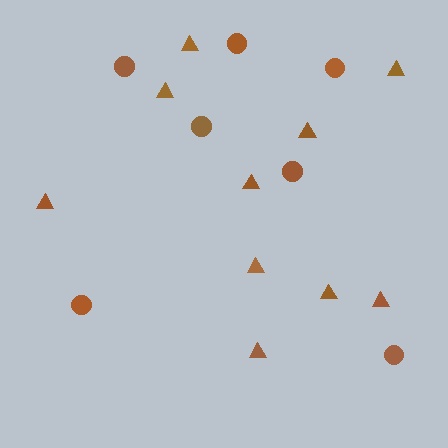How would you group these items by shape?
There are 2 groups: one group of triangles (10) and one group of circles (7).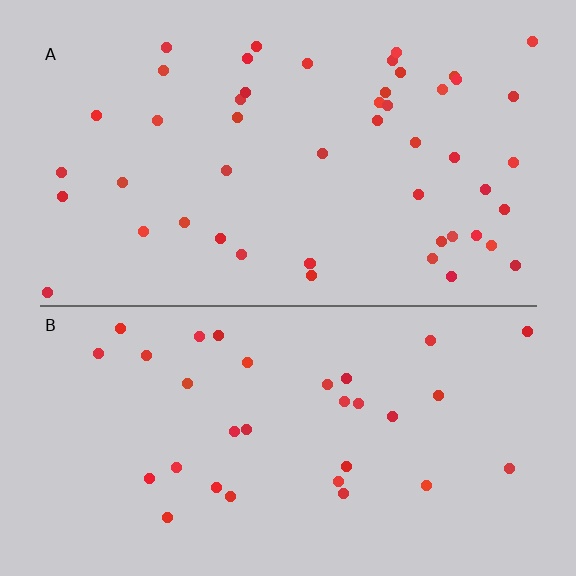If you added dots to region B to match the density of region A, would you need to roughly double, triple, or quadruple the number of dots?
Approximately double.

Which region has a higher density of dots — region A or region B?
A (the top).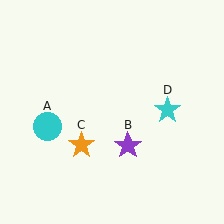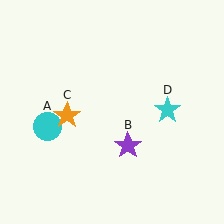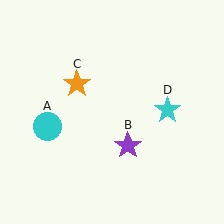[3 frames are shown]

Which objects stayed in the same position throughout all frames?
Cyan circle (object A) and purple star (object B) and cyan star (object D) remained stationary.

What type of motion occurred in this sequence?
The orange star (object C) rotated clockwise around the center of the scene.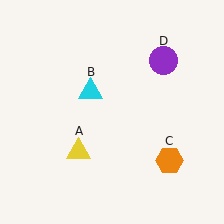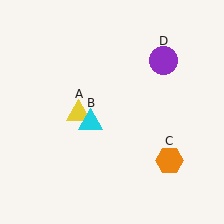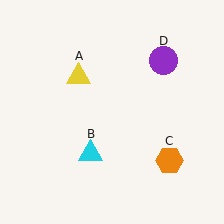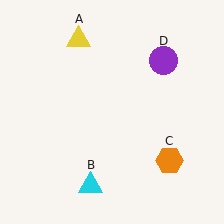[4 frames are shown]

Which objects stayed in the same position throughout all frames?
Orange hexagon (object C) and purple circle (object D) remained stationary.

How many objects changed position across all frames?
2 objects changed position: yellow triangle (object A), cyan triangle (object B).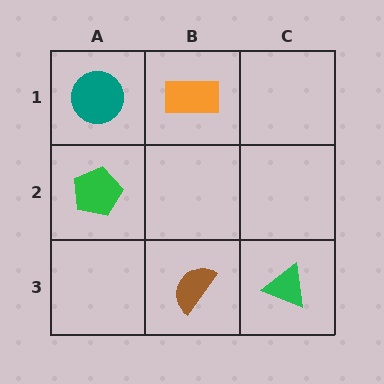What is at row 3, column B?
A brown semicircle.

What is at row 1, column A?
A teal circle.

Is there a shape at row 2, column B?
No, that cell is empty.